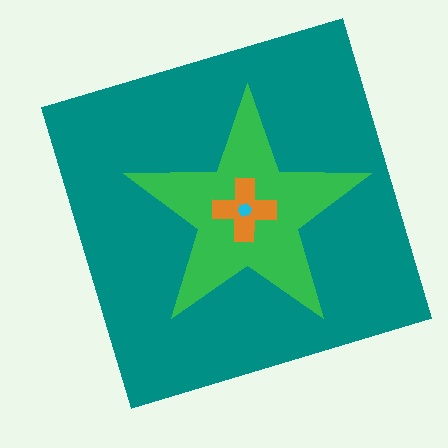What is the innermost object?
The cyan hexagon.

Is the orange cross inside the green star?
Yes.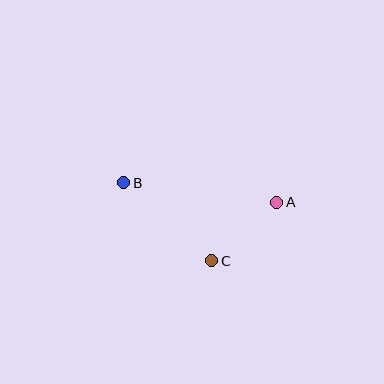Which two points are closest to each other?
Points A and C are closest to each other.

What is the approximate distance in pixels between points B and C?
The distance between B and C is approximately 118 pixels.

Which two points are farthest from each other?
Points A and B are farthest from each other.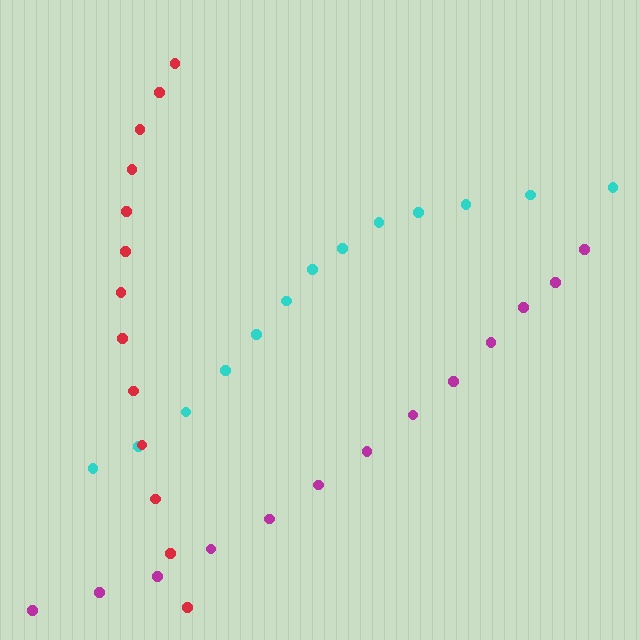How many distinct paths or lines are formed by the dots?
There are 3 distinct paths.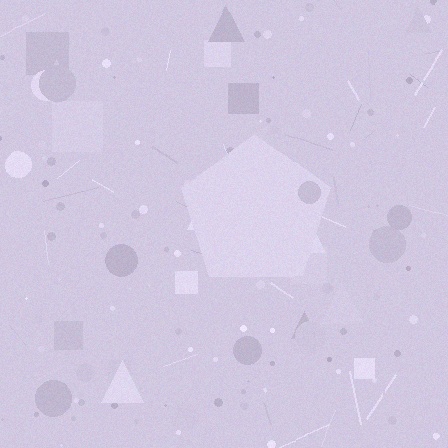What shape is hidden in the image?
A pentagon is hidden in the image.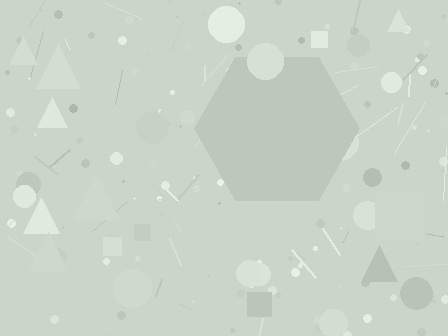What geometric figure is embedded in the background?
A hexagon is embedded in the background.